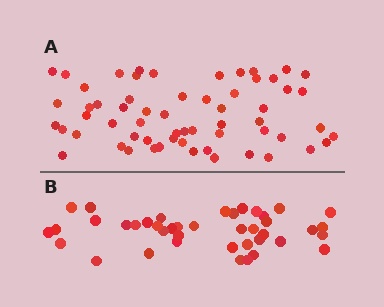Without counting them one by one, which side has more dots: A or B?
Region A (the top region) has more dots.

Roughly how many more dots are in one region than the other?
Region A has approximately 20 more dots than region B.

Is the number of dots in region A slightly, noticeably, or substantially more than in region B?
Region A has substantially more. The ratio is roughly 1.5 to 1.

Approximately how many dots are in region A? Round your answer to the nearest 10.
About 60 dots.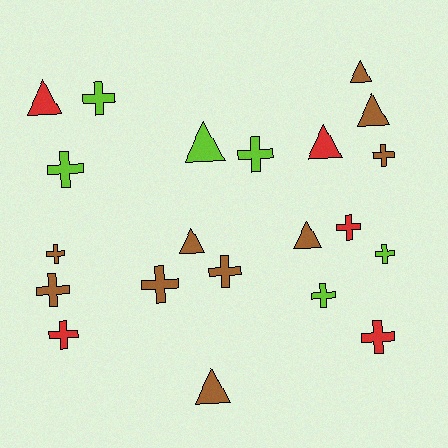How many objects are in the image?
There are 21 objects.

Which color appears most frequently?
Brown, with 10 objects.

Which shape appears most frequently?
Cross, with 13 objects.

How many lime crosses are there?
There are 5 lime crosses.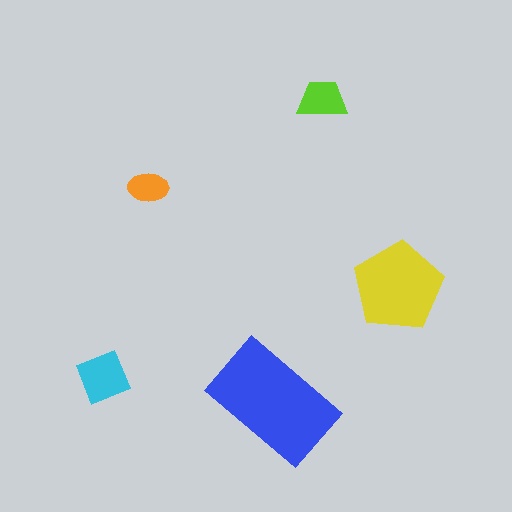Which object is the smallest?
The orange ellipse.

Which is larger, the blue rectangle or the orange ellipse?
The blue rectangle.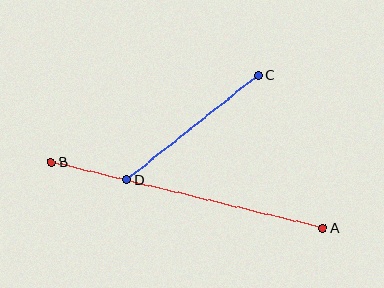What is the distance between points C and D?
The distance is approximately 168 pixels.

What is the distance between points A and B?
The distance is approximately 279 pixels.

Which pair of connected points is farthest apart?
Points A and B are farthest apart.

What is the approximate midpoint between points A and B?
The midpoint is at approximately (187, 195) pixels.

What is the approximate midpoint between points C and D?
The midpoint is at approximately (192, 128) pixels.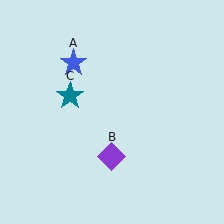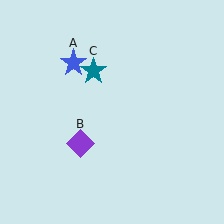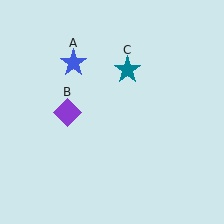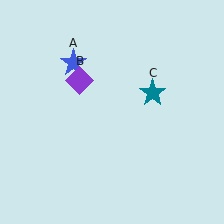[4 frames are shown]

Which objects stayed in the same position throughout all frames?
Blue star (object A) remained stationary.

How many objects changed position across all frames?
2 objects changed position: purple diamond (object B), teal star (object C).